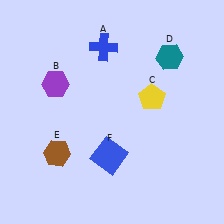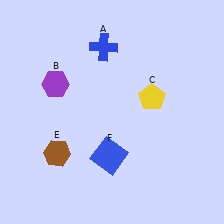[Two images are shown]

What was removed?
The teal hexagon (D) was removed in Image 2.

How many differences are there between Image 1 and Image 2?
There is 1 difference between the two images.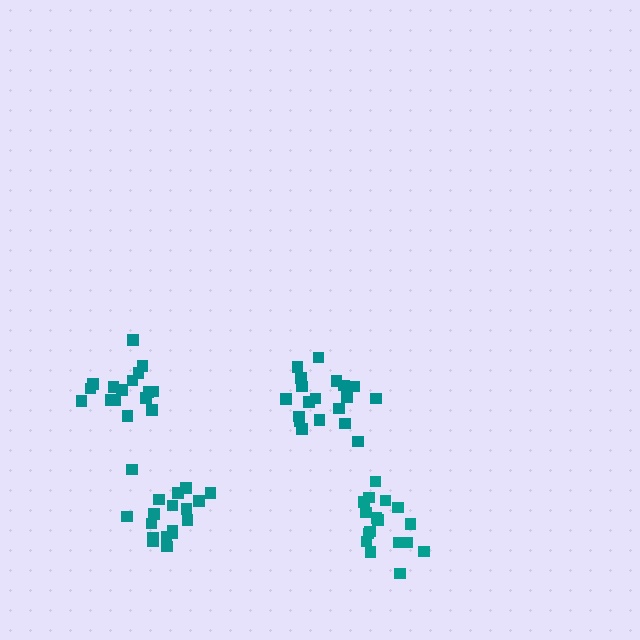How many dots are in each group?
Group 1: 16 dots, Group 2: 19 dots, Group 3: 17 dots, Group 4: 18 dots (70 total).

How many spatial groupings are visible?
There are 4 spatial groupings.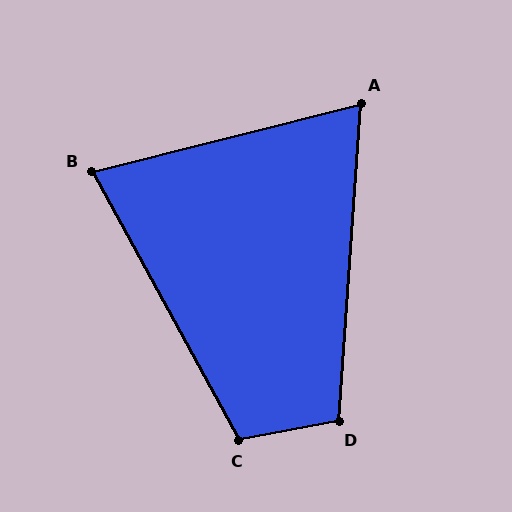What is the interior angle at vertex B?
Approximately 75 degrees (acute).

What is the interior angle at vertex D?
Approximately 105 degrees (obtuse).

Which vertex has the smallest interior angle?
A, at approximately 72 degrees.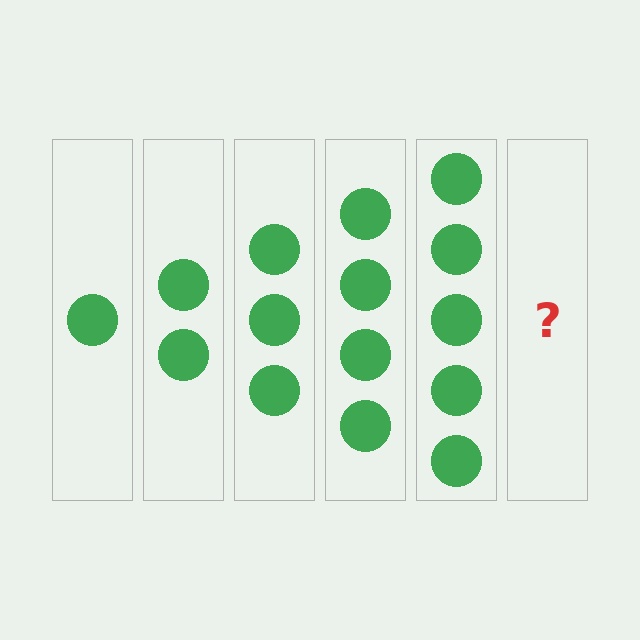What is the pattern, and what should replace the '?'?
The pattern is that each step adds one more circle. The '?' should be 6 circles.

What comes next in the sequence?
The next element should be 6 circles.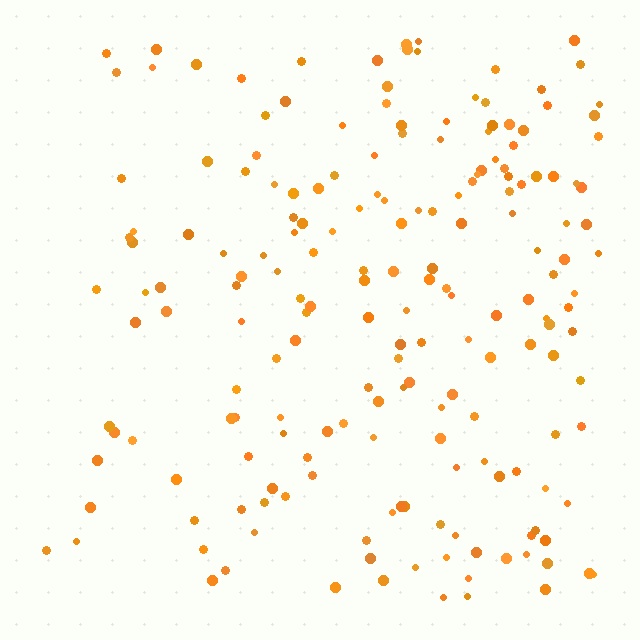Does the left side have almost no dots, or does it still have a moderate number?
Still a moderate number, just noticeably fewer than the right.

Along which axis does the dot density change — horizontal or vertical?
Horizontal.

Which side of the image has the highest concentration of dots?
The right.